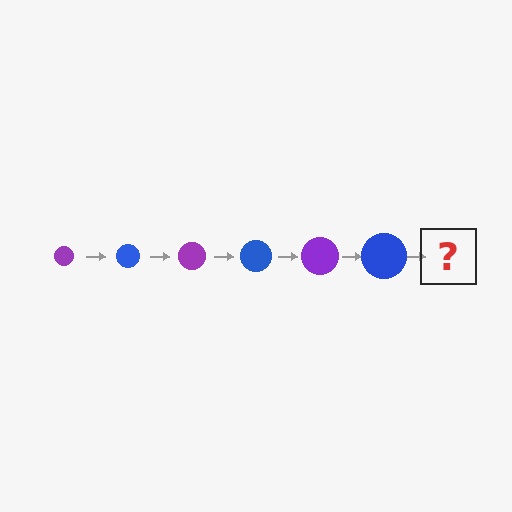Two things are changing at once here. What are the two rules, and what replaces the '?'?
The two rules are that the circle grows larger each step and the color cycles through purple and blue. The '?' should be a purple circle, larger than the previous one.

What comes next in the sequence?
The next element should be a purple circle, larger than the previous one.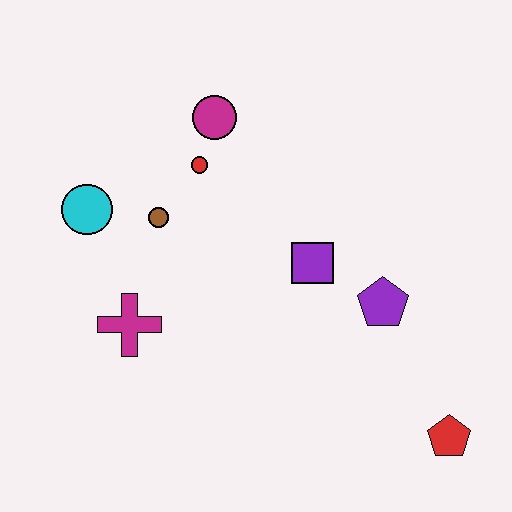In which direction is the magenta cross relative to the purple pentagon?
The magenta cross is to the left of the purple pentagon.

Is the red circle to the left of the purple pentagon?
Yes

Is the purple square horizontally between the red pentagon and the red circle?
Yes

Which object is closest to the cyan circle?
The brown circle is closest to the cyan circle.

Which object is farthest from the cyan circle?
The red pentagon is farthest from the cyan circle.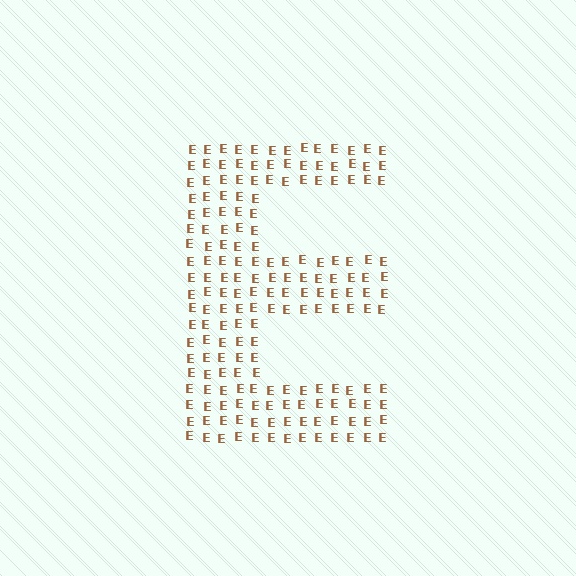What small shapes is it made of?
It is made of small letter E's.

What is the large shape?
The large shape is the letter E.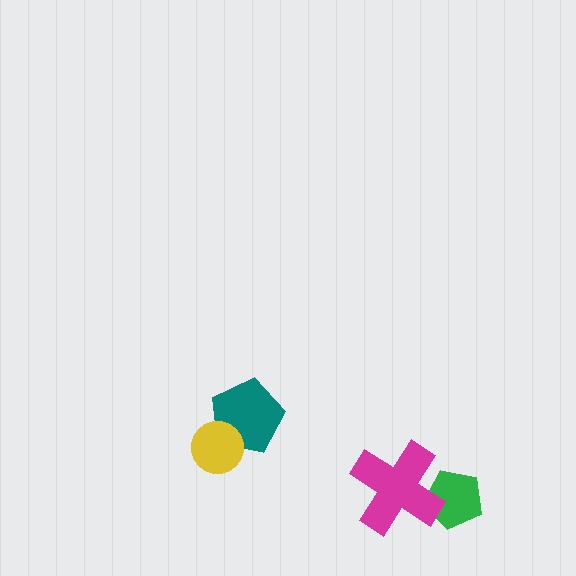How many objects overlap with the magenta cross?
1 object overlaps with the magenta cross.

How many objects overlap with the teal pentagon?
1 object overlaps with the teal pentagon.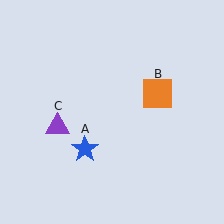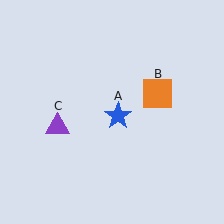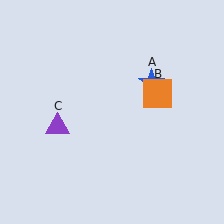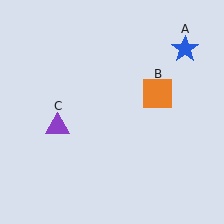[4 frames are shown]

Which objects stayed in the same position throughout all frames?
Orange square (object B) and purple triangle (object C) remained stationary.